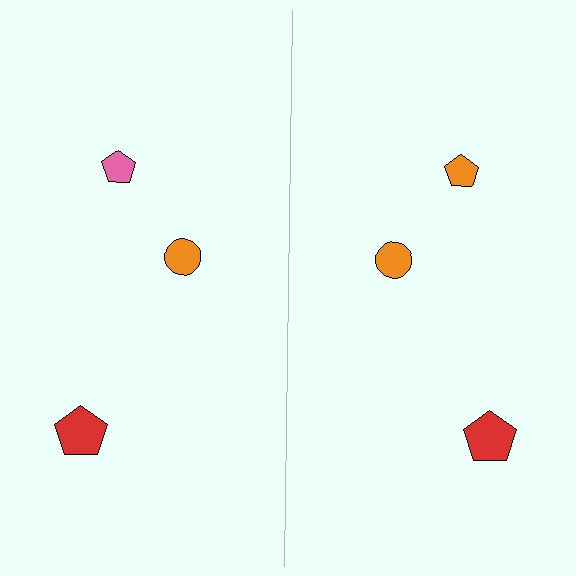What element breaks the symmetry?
The orange pentagon on the right side breaks the symmetry — its mirror counterpart is pink.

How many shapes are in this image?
There are 6 shapes in this image.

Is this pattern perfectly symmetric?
No, the pattern is not perfectly symmetric. The orange pentagon on the right side breaks the symmetry — its mirror counterpart is pink.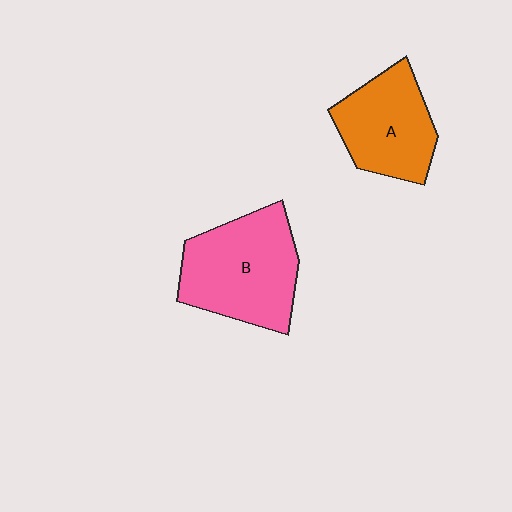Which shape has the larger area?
Shape B (pink).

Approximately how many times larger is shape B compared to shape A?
Approximately 1.3 times.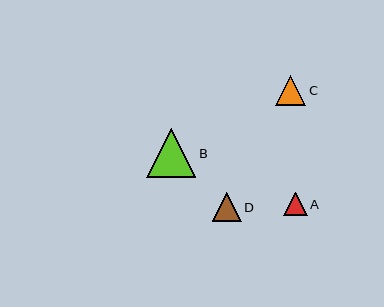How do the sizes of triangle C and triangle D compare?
Triangle C and triangle D are approximately the same size.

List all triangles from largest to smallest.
From largest to smallest: B, C, D, A.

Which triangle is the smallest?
Triangle A is the smallest with a size of approximately 23 pixels.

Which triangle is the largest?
Triangle B is the largest with a size of approximately 49 pixels.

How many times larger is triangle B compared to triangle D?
Triangle B is approximately 1.7 times the size of triangle D.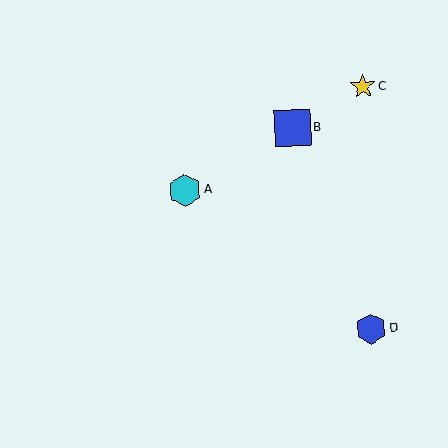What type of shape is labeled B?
Shape B is a blue square.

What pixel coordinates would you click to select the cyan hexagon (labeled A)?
Click at (185, 190) to select the cyan hexagon A.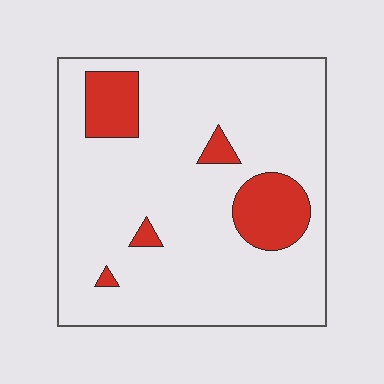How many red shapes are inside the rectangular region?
5.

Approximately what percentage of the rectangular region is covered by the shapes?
Approximately 15%.